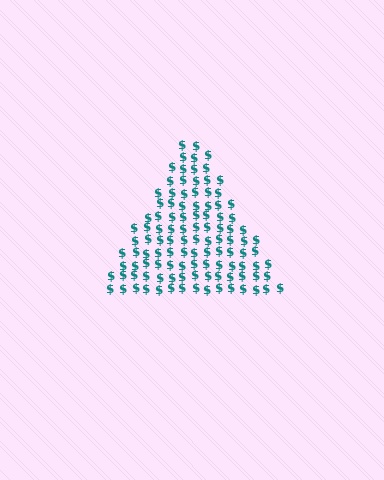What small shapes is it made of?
It is made of small dollar signs.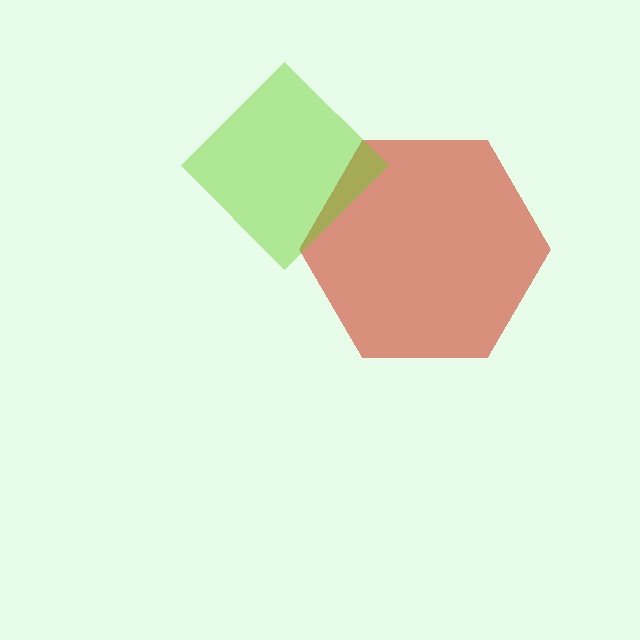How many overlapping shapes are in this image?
There are 2 overlapping shapes in the image.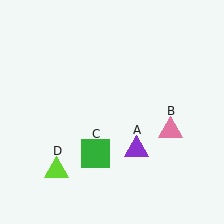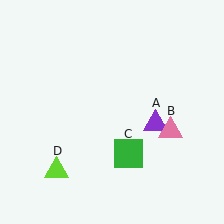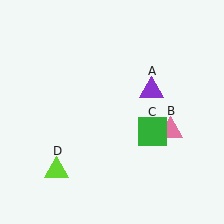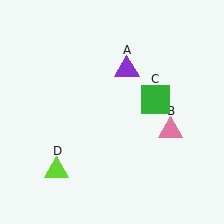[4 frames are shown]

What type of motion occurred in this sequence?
The purple triangle (object A), green square (object C) rotated counterclockwise around the center of the scene.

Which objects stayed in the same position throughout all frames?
Pink triangle (object B) and lime triangle (object D) remained stationary.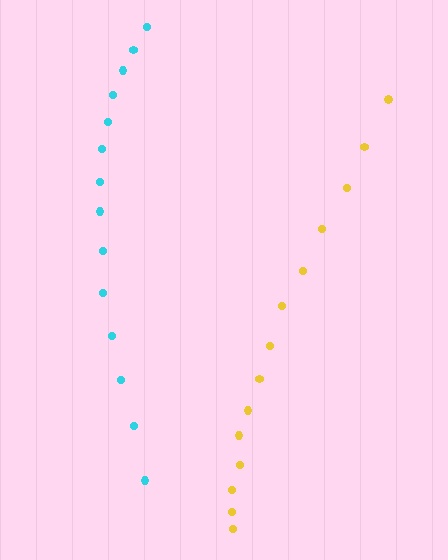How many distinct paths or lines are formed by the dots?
There are 2 distinct paths.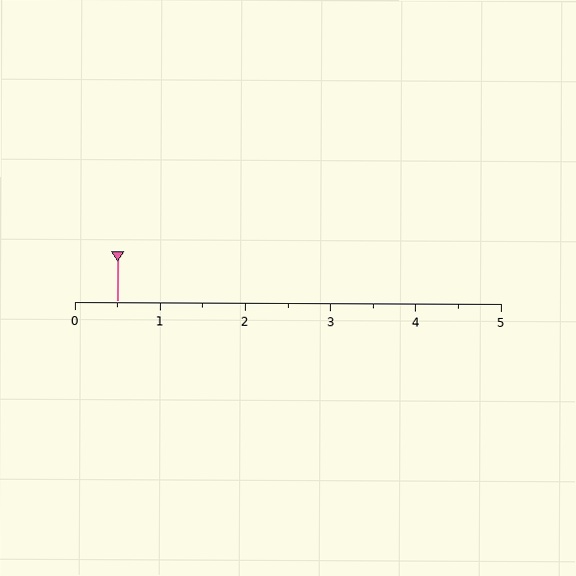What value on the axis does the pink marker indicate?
The marker indicates approximately 0.5.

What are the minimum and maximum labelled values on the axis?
The axis runs from 0 to 5.